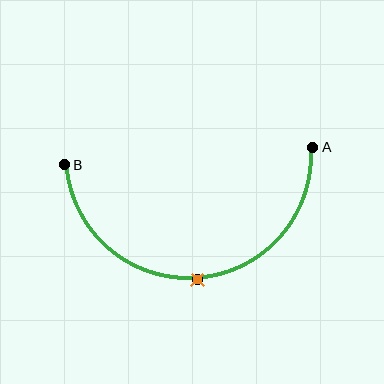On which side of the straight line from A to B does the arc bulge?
The arc bulges below the straight line connecting A and B.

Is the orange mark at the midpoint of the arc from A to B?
Yes. The orange mark lies on the arc at equal arc-length from both A and B — it is the arc midpoint.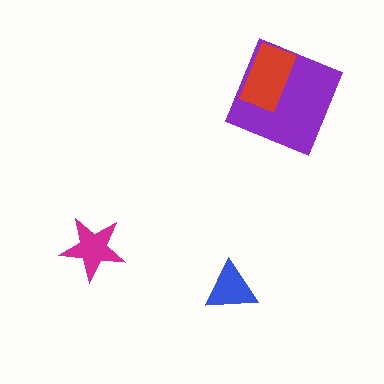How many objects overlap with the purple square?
1 object overlaps with the purple square.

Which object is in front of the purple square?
The red rectangle is in front of the purple square.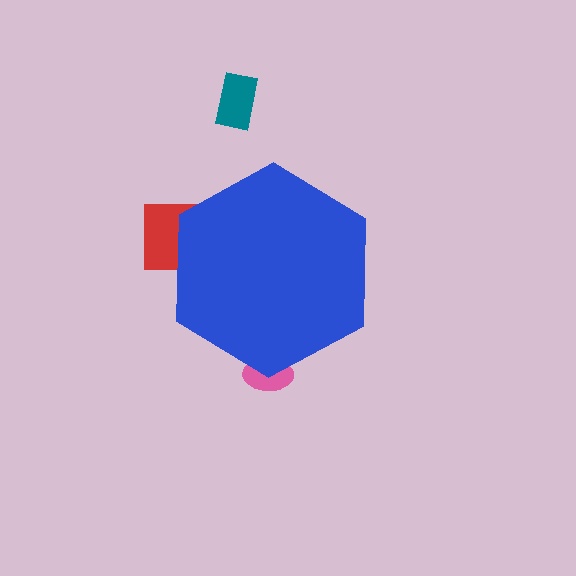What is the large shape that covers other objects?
A blue hexagon.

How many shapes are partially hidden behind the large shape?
2 shapes are partially hidden.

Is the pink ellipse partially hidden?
Yes, the pink ellipse is partially hidden behind the blue hexagon.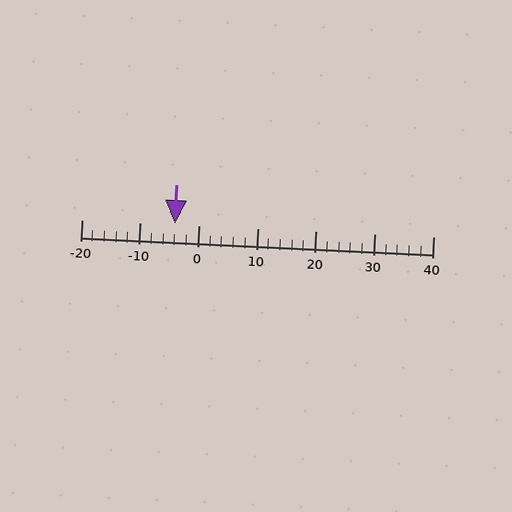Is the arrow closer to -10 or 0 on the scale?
The arrow is closer to 0.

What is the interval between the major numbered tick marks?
The major tick marks are spaced 10 units apart.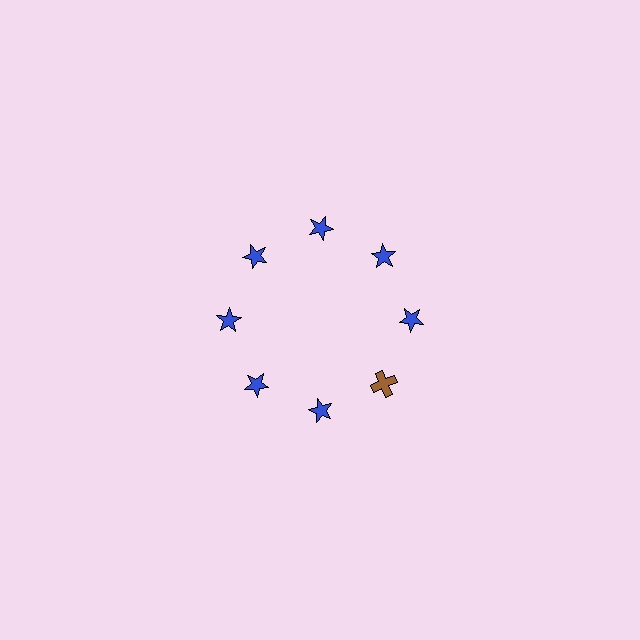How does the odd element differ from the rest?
It differs in both color (brown instead of blue) and shape (cross instead of star).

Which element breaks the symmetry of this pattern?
The brown cross at roughly the 4 o'clock position breaks the symmetry. All other shapes are blue stars.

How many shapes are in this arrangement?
There are 8 shapes arranged in a ring pattern.